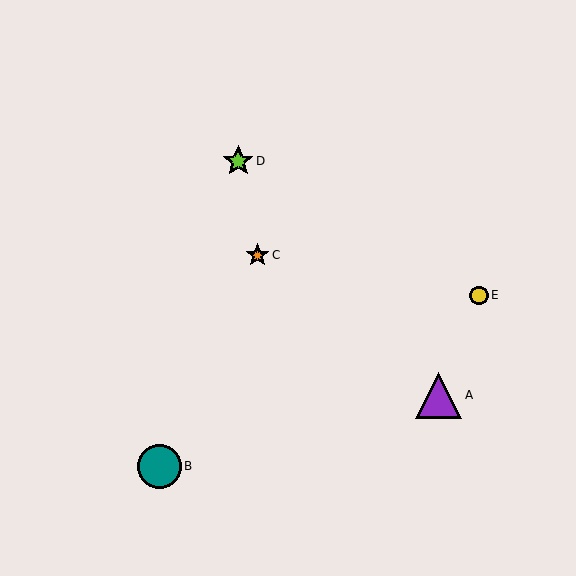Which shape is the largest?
The purple triangle (labeled A) is the largest.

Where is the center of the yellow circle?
The center of the yellow circle is at (479, 295).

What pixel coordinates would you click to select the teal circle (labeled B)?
Click at (160, 466) to select the teal circle B.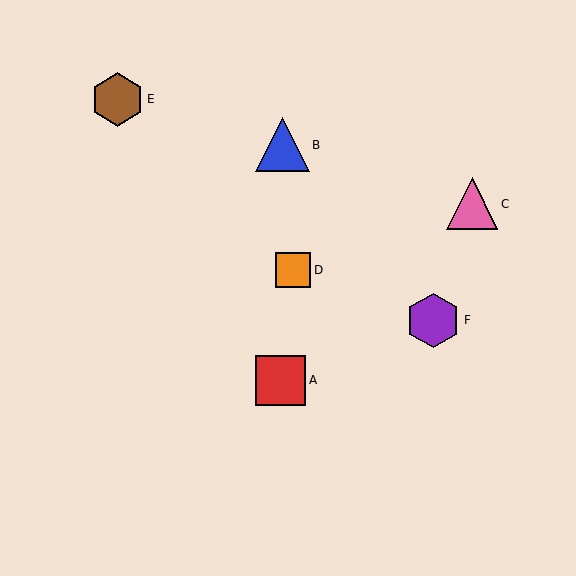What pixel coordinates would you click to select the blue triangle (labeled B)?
Click at (282, 145) to select the blue triangle B.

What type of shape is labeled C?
Shape C is a pink triangle.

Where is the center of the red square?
The center of the red square is at (281, 380).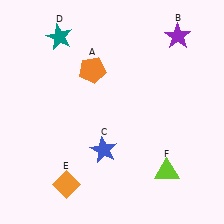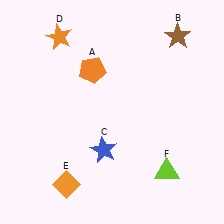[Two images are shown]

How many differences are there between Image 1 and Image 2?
There are 2 differences between the two images.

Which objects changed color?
B changed from purple to brown. D changed from teal to orange.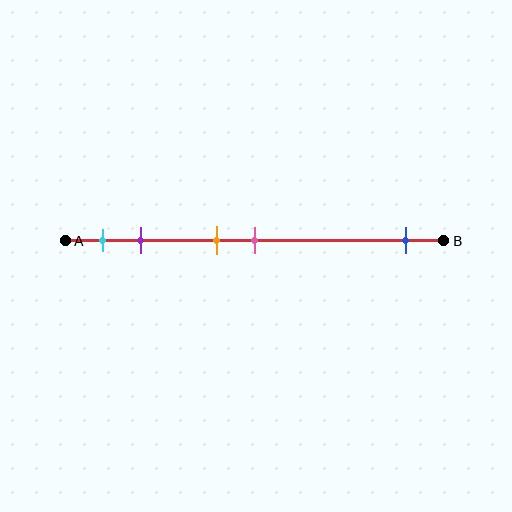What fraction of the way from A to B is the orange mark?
The orange mark is approximately 40% (0.4) of the way from A to B.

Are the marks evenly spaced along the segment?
No, the marks are not evenly spaced.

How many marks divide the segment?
There are 5 marks dividing the segment.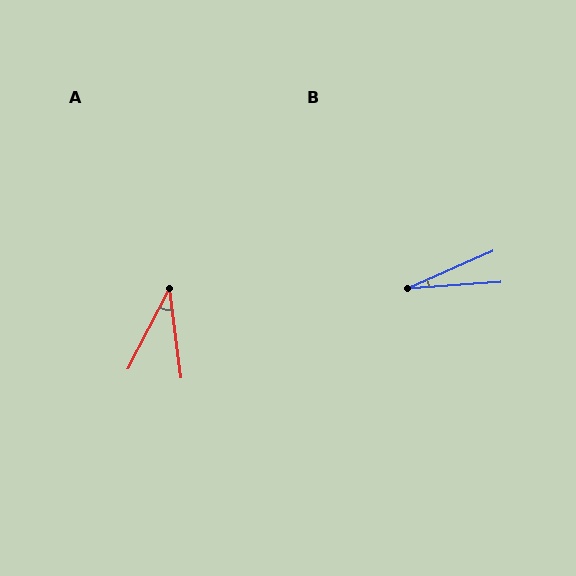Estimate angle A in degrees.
Approximately 35 degrees.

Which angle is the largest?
A, at approximately 35 degrees.